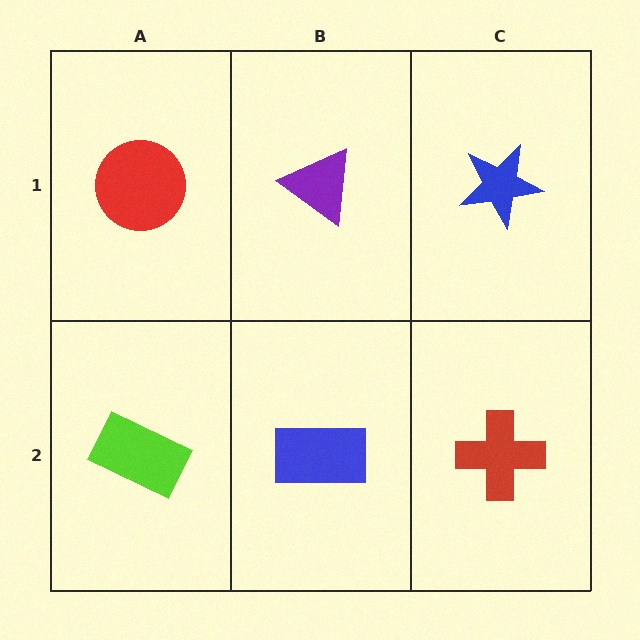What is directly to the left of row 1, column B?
A red circle.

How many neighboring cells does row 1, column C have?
2.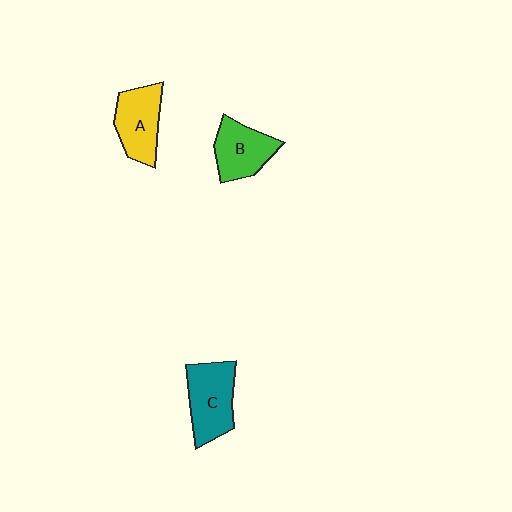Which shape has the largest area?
Shape C (teal).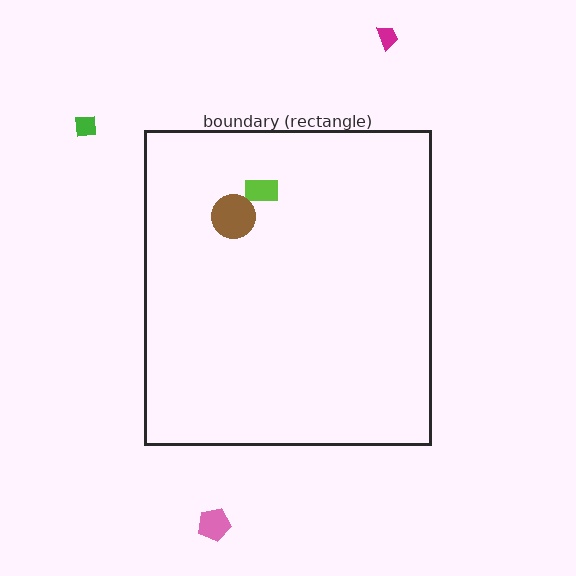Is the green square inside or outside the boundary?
Outside.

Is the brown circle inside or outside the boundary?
Inside.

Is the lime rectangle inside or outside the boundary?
Inside.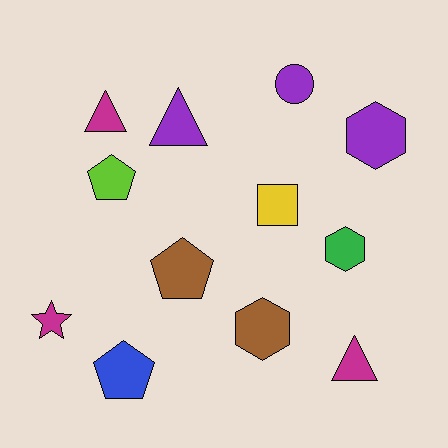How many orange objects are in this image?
There are no orange objects.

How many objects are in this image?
There are 12 objects.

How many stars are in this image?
There is 1 star.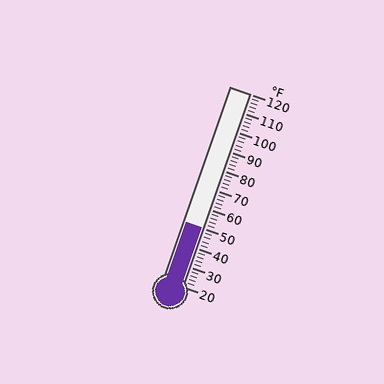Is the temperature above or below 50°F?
The temperature is at 50°F.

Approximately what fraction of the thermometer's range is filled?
The thermometer is filled to approximately 30% of its range.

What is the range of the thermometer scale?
The thermometer scale ranges from 20°F to 120°F.